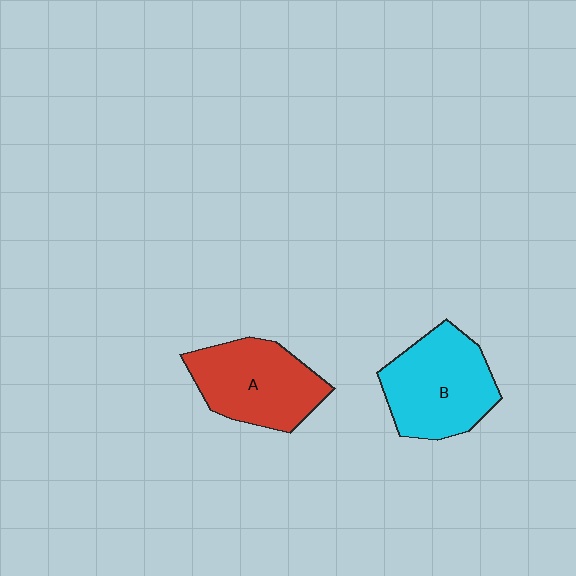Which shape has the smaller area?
Shape A (red).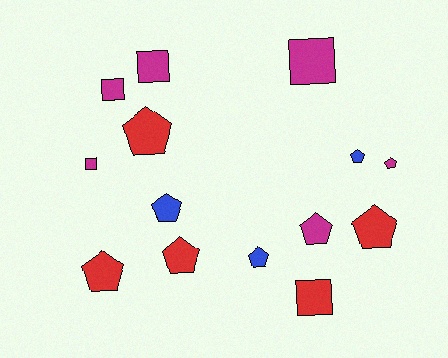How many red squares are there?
There is 1 red square.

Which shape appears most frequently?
Pentagon, with 9 objects.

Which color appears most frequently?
Magenta, with 6 objects.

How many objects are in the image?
There are 14 objects.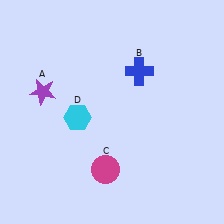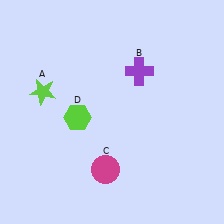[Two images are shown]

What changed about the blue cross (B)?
In Image 1, B is blue. In Image 2, it changed to purple.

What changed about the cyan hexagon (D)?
In Image 1, D is cyan. In Image 2, it changed to lime.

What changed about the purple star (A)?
In Image 1, A is purple. In Image 2, it changed to lime.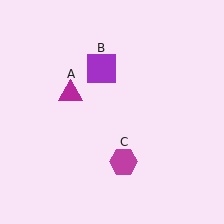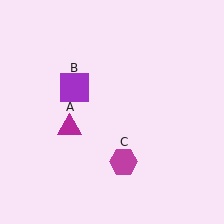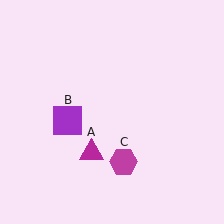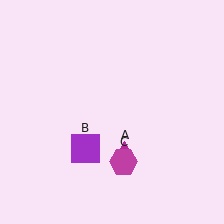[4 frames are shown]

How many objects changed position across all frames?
2 objects changed position: magenta triangle (object A), purple square (object B).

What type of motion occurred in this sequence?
The magenta triangle (object A), purple square (object B) rotated counterclockwise around the center of the scene.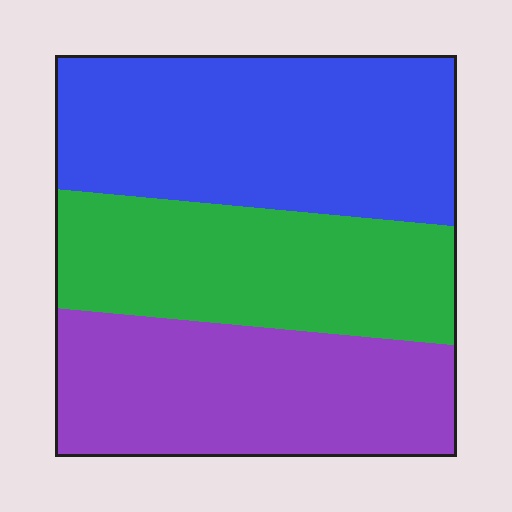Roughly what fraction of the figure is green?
Green covers roughly 30% of the figure.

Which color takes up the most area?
Blue, at roughly 40%.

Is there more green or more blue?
Blue.